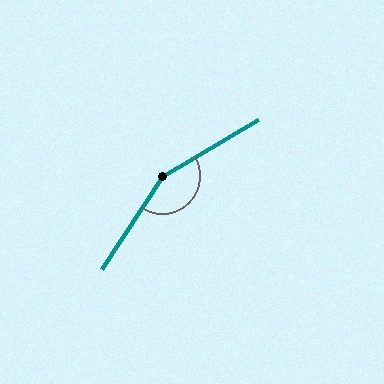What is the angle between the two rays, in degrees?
Approximately 154 degrees.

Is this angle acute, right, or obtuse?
It is obtuse.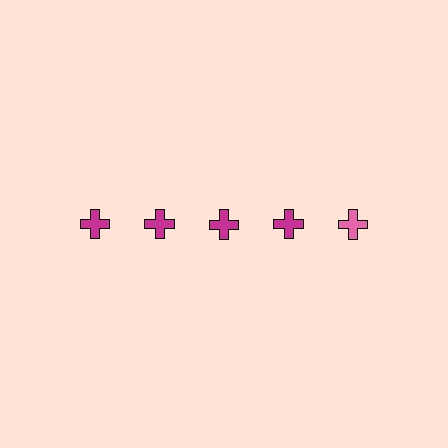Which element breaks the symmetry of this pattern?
The pink cross in the top row, rightmost column breaks the symmetry. All other shapes are magenta crosses.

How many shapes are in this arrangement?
There are 5 shapes arranged in a grid pattern.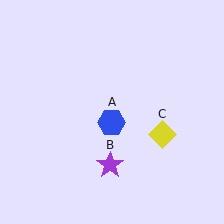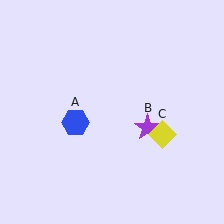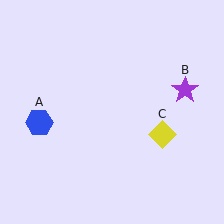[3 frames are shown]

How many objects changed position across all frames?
2 objects changed position: blue hexagon (object A), purple star (object B).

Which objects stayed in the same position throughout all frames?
Yellow diamond (object C) remained stationary.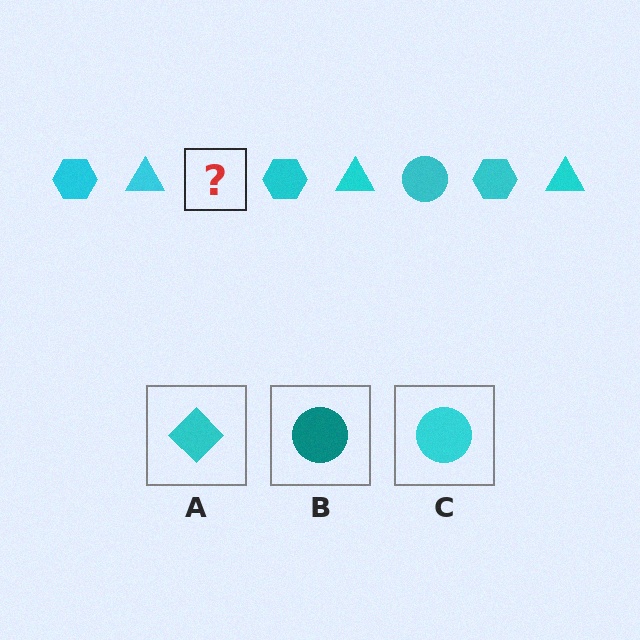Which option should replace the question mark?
Option C.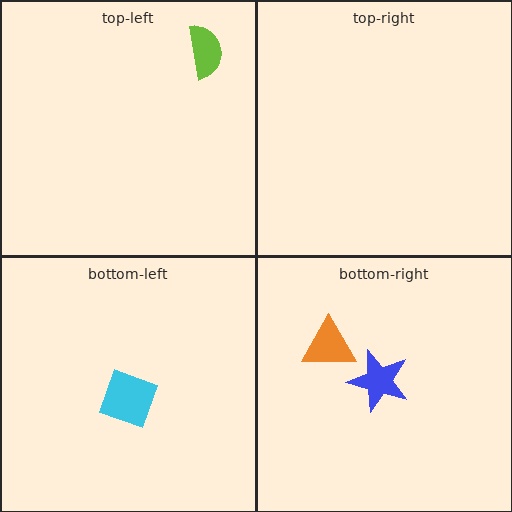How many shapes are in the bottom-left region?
1.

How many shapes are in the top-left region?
1.